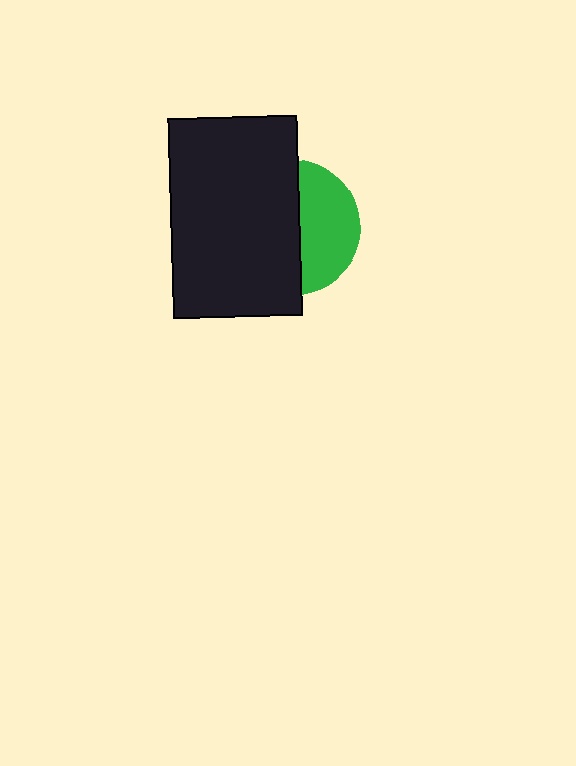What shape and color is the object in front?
The object in front is a black rectangle.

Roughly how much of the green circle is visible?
A small part of it is visible (roughly 42%).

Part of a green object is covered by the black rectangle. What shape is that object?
It is a circle.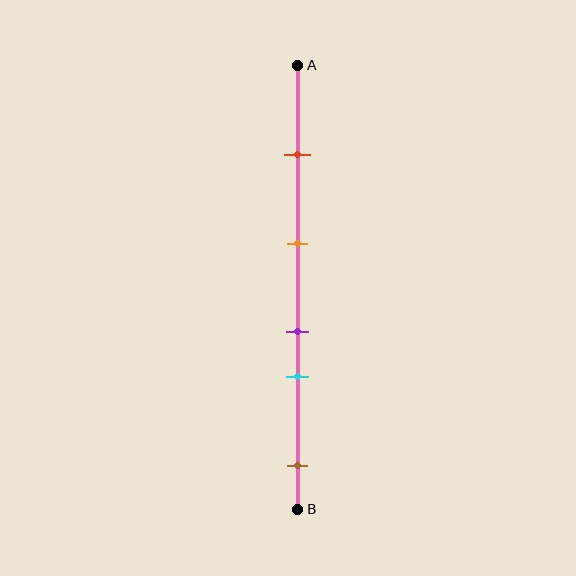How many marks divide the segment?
There are 5 marks dividing the segment.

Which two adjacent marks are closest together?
The purple and cyan marks are the closest adjacent pair.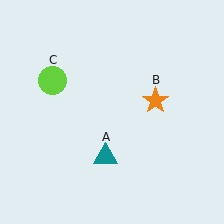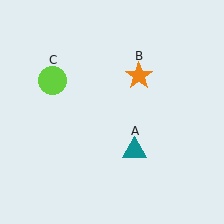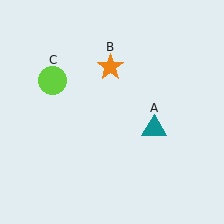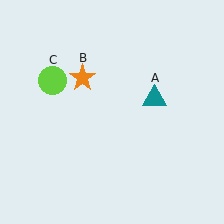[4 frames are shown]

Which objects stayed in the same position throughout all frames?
Lime circle (object C) remained stationary.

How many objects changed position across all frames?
2 objects changed position: teal triangle (object A), orange star (object B).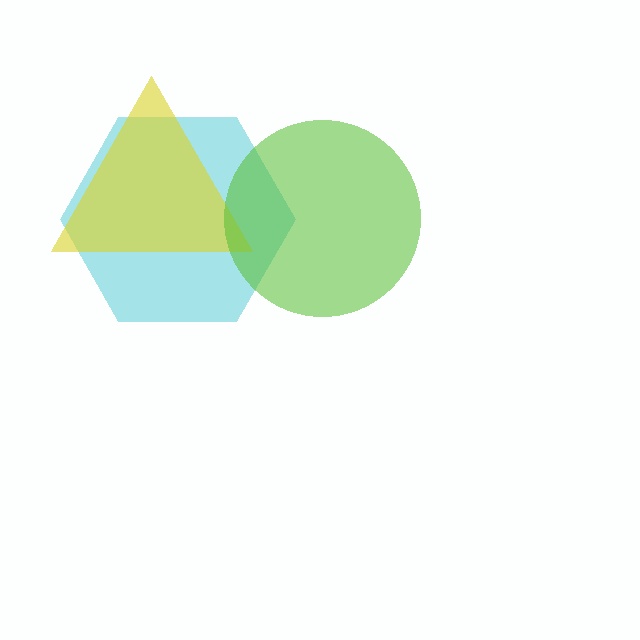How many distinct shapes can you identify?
There are 3 distinct shapes: a cyan hexagon, a yellow triangle, a lime circle.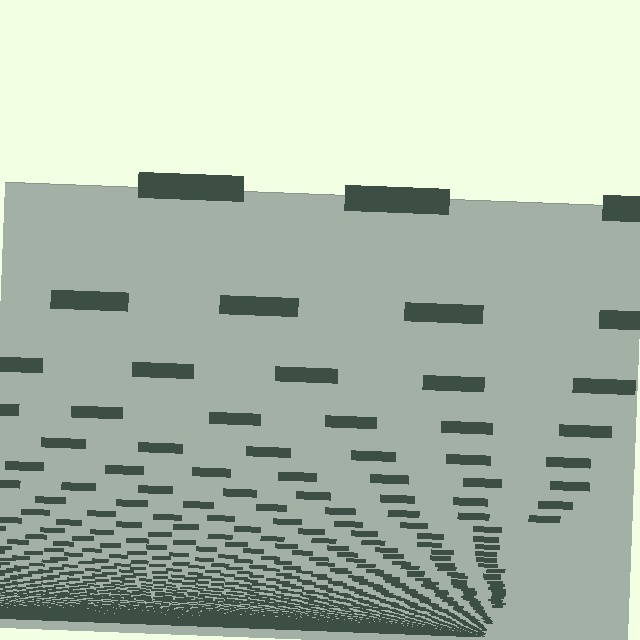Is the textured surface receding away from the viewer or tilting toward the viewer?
The surface appears to tilt toward the viewer. Texture elements get larger and sparser toward the top.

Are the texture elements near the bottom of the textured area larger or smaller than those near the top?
Smaller. The gradient is inverted — elements near the bottom are smaller and denser.